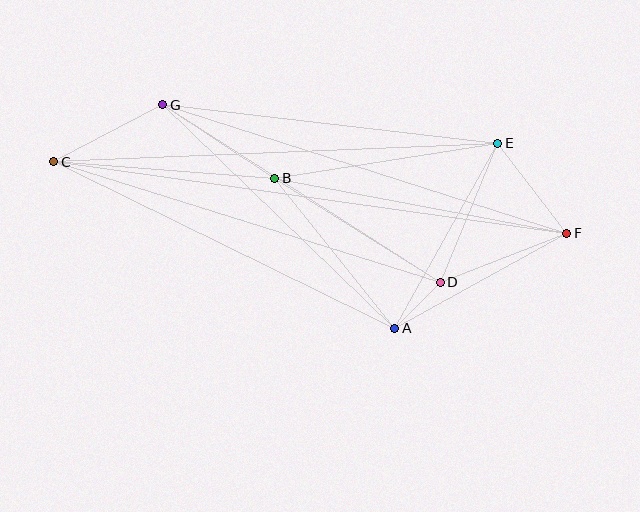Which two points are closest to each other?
Points A and D are closest to each other.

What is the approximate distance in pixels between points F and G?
The distance between F and G is approximately 424 pixels.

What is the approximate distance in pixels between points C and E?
The distance between C and E is approximately 444 pixels.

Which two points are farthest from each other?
Points C and F are farthest from each other.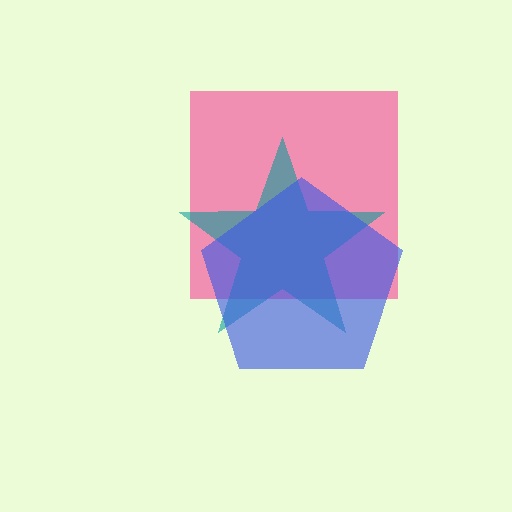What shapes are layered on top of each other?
The layered shapes are: a pink square, a teal star, a blue pentagon.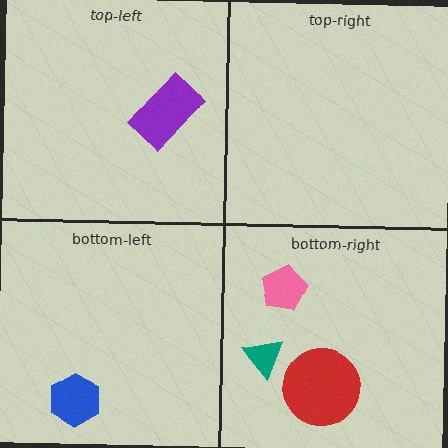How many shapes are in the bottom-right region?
3.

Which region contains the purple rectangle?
The top-left region.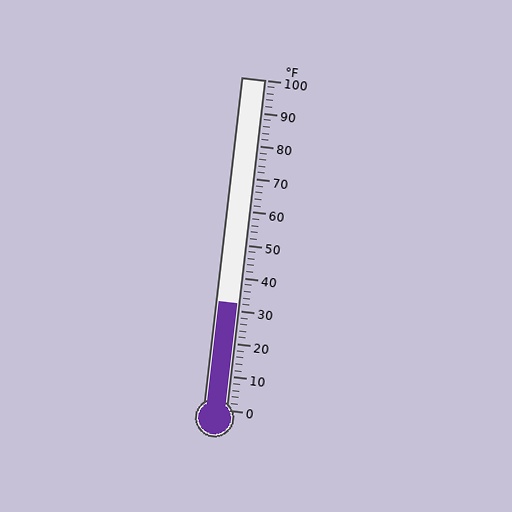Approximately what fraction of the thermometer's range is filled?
The thermometer is filled to approximately 30% of its range.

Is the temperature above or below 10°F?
The temperature is above 10°F.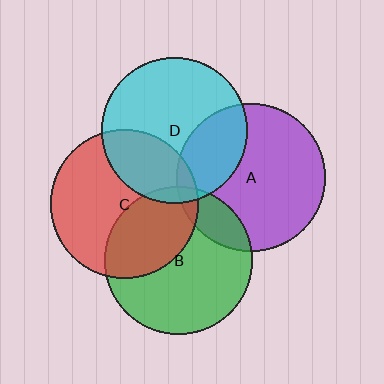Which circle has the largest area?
Circle C (red).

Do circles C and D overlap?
Yes.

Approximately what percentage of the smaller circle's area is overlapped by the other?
Approximately 30%.